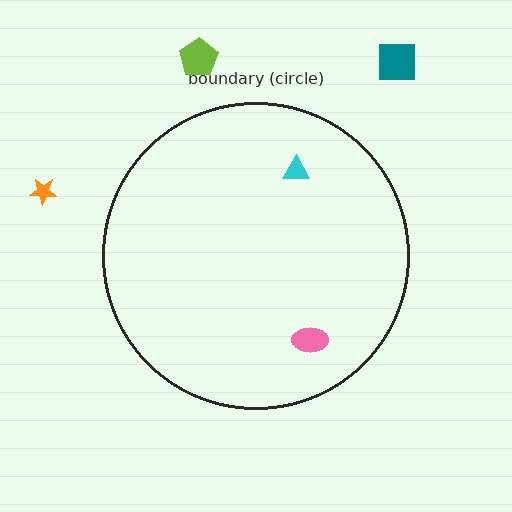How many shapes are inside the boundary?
2 inside, 3 outside.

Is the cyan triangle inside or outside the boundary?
Inside.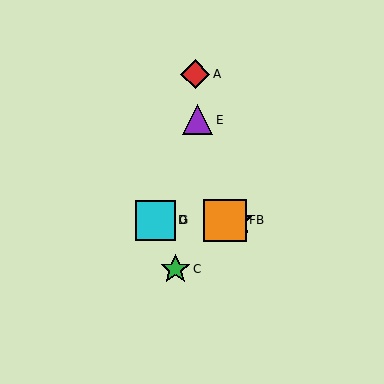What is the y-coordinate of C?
Object C is at y≈269.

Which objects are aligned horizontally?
Objects B, D, F, G are aligned horizontally.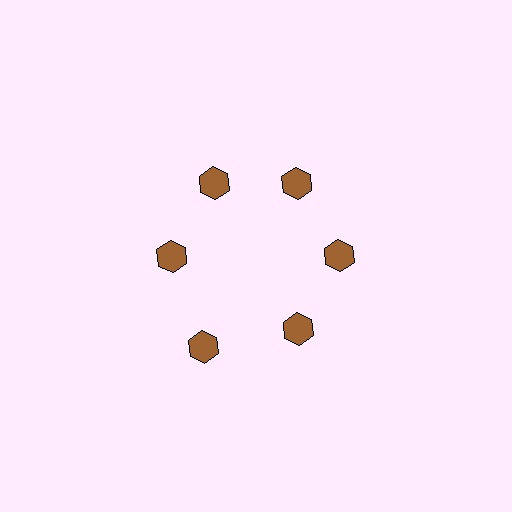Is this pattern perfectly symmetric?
No. The 6 brown hexagons are arranged in a ring, but one element near the 7 o'clock position is pushed outward from the center, breaking the 6-fold rotational symmetry.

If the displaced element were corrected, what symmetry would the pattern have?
It would have 6-fold rotational symmetry — the pattern would map onto itself every 60 degrees.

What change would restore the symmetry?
The symmetry would be restored by moving it inward, back onto the ring so that all 6 hexagons sit at equal angles and equal distance from the center.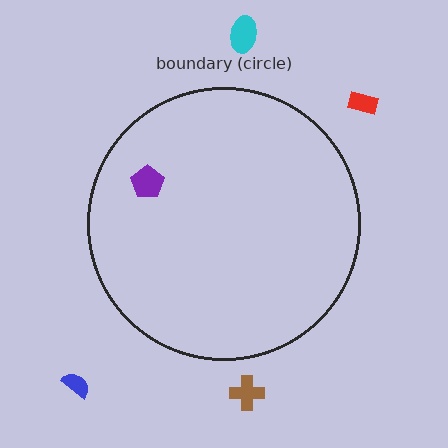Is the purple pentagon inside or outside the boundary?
Inside.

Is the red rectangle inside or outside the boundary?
Outside.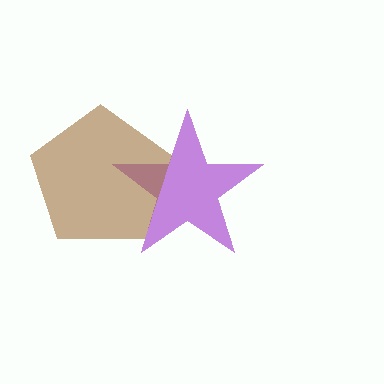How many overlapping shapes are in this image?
There are 2 overlapping shapes in the image.